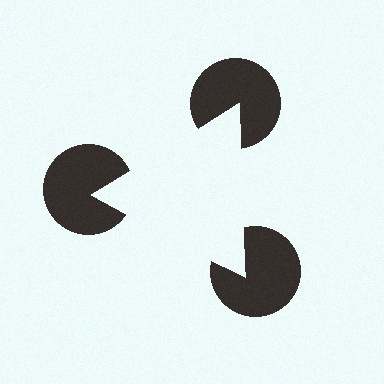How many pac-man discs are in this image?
There are 3 — one at each vertex of the illusory triangle.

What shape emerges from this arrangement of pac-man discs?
An illusory triangle — its edges are inferred from the aligned wedge cuts in the pac-man discs, not physically drawn.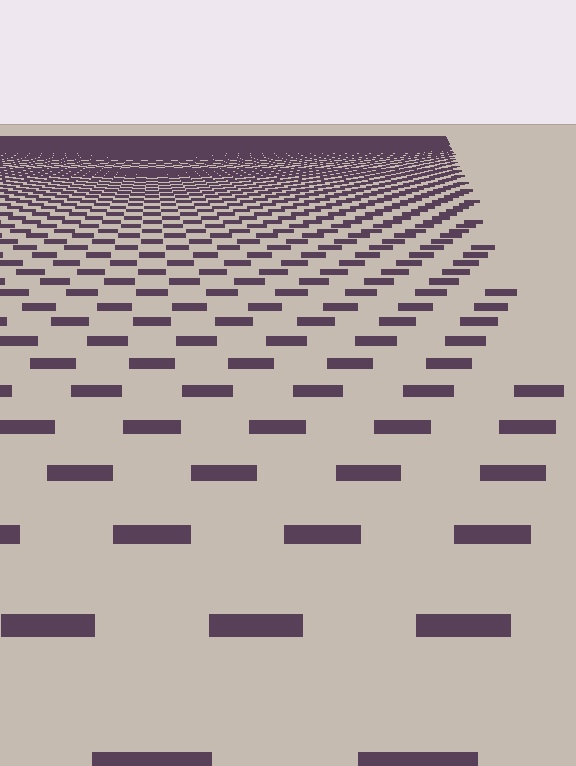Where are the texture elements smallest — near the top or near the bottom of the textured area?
Near the top.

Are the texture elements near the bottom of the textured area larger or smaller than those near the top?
Larger. Near the bottom, elements are closer to the viewer and appear at a bigger on-screen size.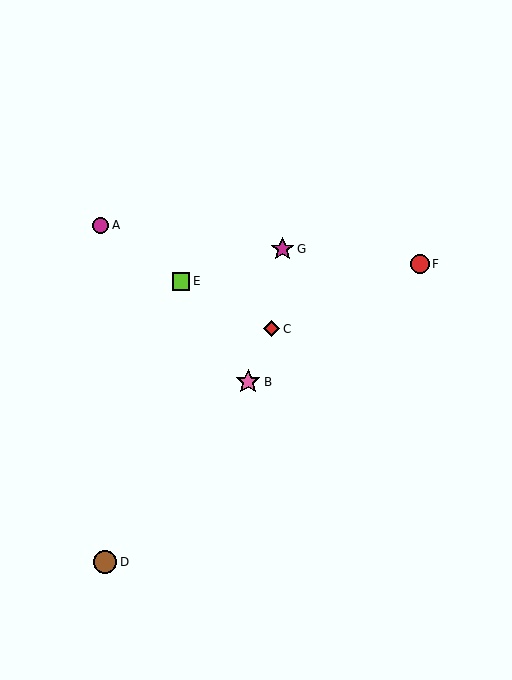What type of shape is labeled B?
Shape B is a pink star.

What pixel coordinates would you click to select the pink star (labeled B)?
Click at (248, 382) to select the pink star B.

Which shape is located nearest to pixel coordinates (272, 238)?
The magenta star (labeled G) at (283, 249) is nearest to that location.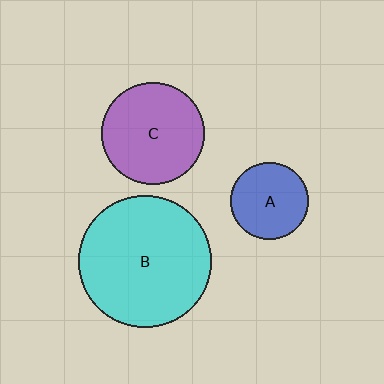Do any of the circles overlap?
No, none of the circles overlap.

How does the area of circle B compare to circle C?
Approximately 1.7 times.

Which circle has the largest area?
Circle B (cyan).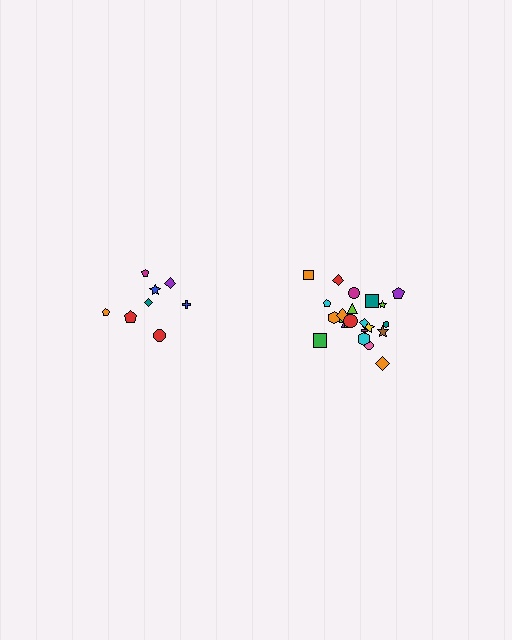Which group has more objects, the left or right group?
The right group.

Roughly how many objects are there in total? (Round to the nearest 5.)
Roughly 30 objects in total.